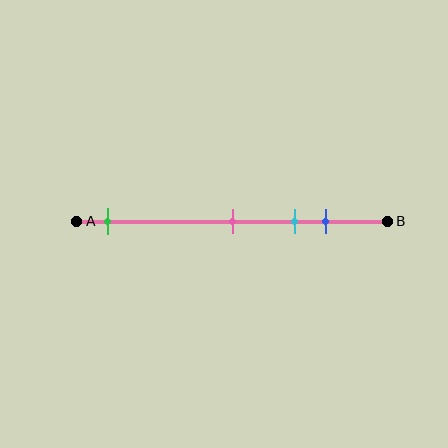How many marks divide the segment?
There are 4 marks dividing the segment.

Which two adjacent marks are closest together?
The cyan and blue marks are the closest adjacent pair.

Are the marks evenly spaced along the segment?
No, the marks are not evenly spaced.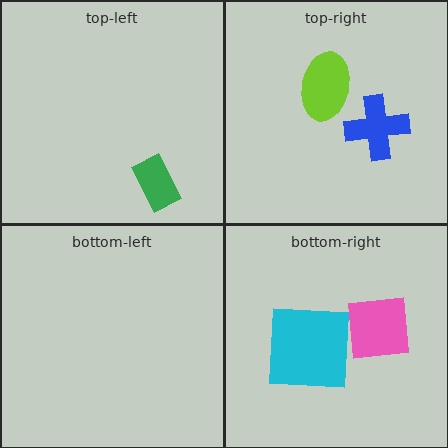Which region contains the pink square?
The bottom-right region.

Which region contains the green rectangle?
The top-left region.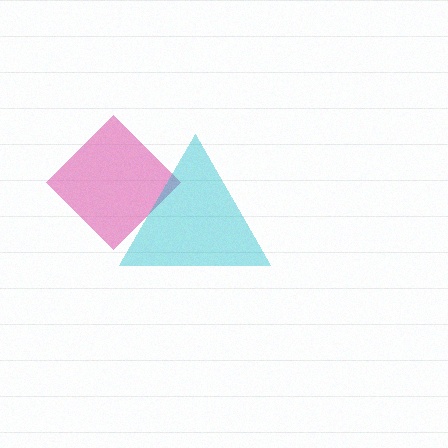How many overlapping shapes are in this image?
There are 2 overlapping shapes in the image.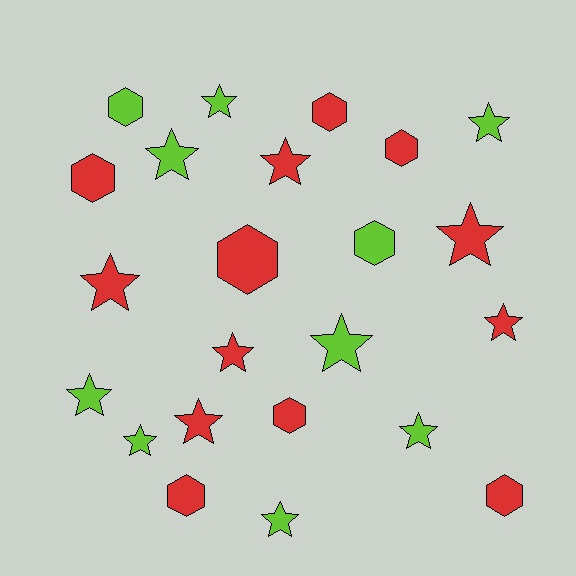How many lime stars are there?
There are 8 lime stars.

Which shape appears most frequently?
Star, with 14 objects.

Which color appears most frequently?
Red, with 13 objects.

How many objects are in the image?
There are 23 objects.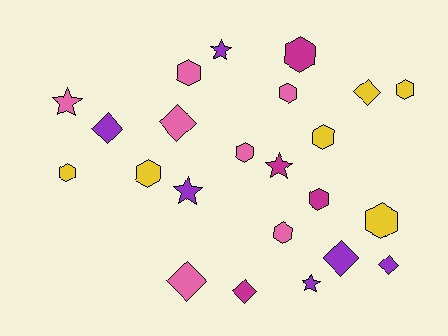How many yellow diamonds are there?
There is 1 yellow diamond.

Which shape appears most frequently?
Hexagon, with 11 objects.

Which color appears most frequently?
Pink, with 7 objects.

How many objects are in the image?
There are 23 objects.